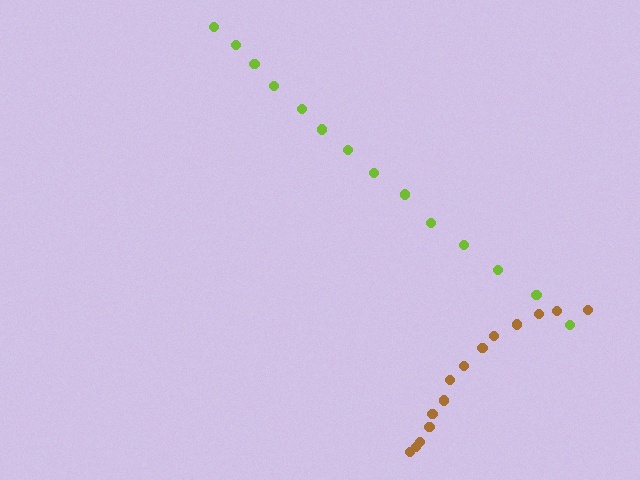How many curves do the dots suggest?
There are 2 distinct paths.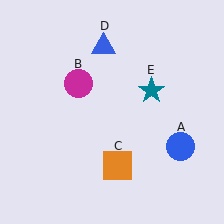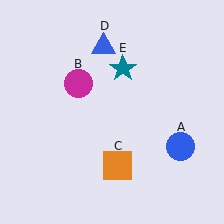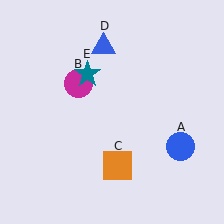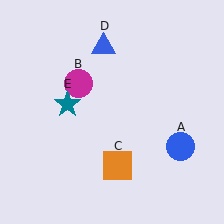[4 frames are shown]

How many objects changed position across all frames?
1 object changed position: teal star (object E).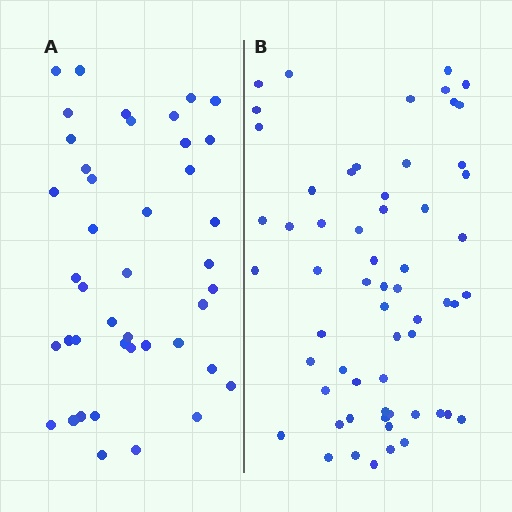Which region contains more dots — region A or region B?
Region B (the right region) has more dots.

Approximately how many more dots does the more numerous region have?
Region B has approximately 20 more dots than region A.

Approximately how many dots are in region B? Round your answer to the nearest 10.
About 60 dots.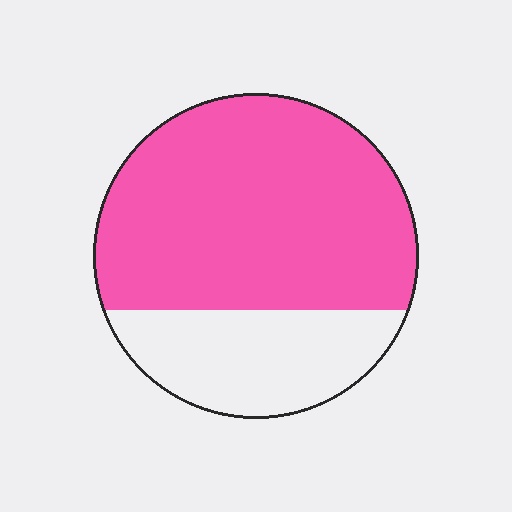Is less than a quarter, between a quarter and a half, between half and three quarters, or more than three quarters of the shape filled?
Between half and three quarters.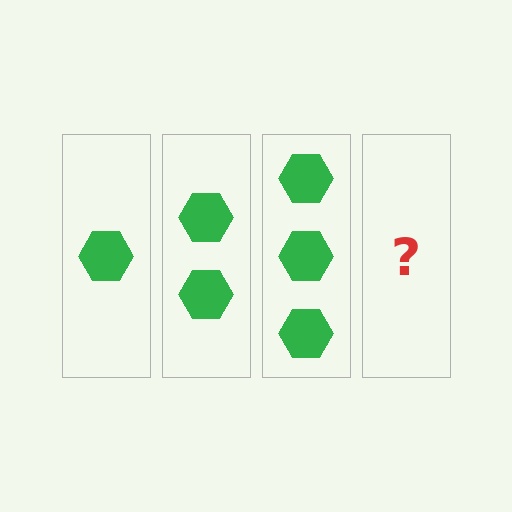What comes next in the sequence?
The next element should be 4 hexagons.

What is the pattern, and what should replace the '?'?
The pattern is that each step adds one more hexagon. The '?' should be 4 hexagons.